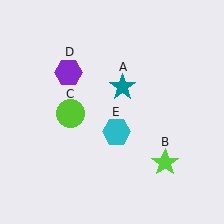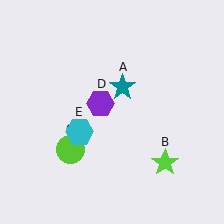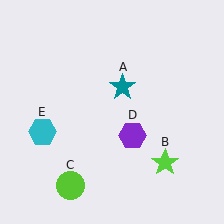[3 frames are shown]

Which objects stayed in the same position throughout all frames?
Teal star (object A) and lime star (object B) remained stationary.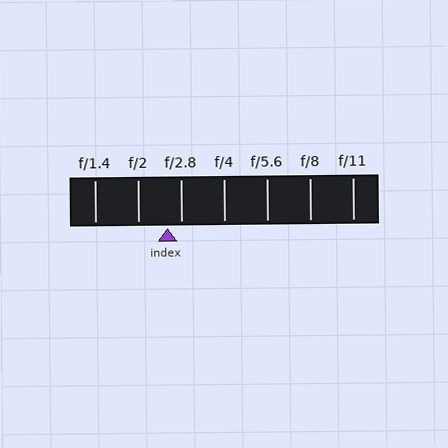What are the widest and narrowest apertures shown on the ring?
The widest aperture shown is f/1.4 and the narrowest is f/11.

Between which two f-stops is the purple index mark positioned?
The index mark is between f/2 and f/2.8.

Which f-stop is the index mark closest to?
The index mark is closest to f/2.8.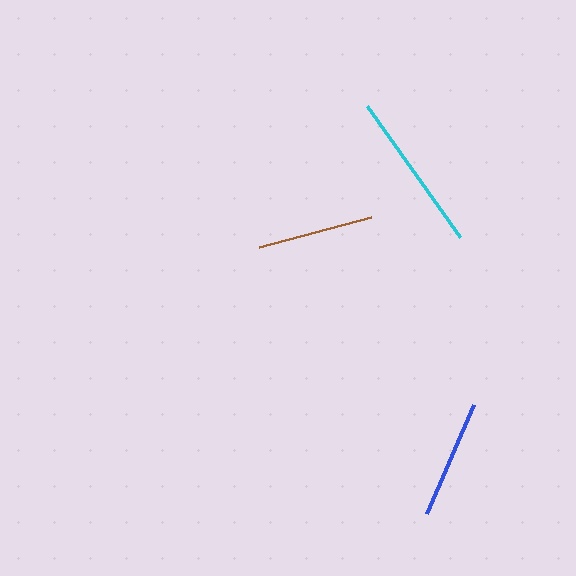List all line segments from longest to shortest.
From longest to shortest: cyan, blue, brown.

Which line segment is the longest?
The cyan line is the longest at approximately 161 pixels.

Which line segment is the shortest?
The brown line is the shortest at approximately 116 pixels.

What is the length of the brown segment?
The brown segment is approximately 116 pixels long.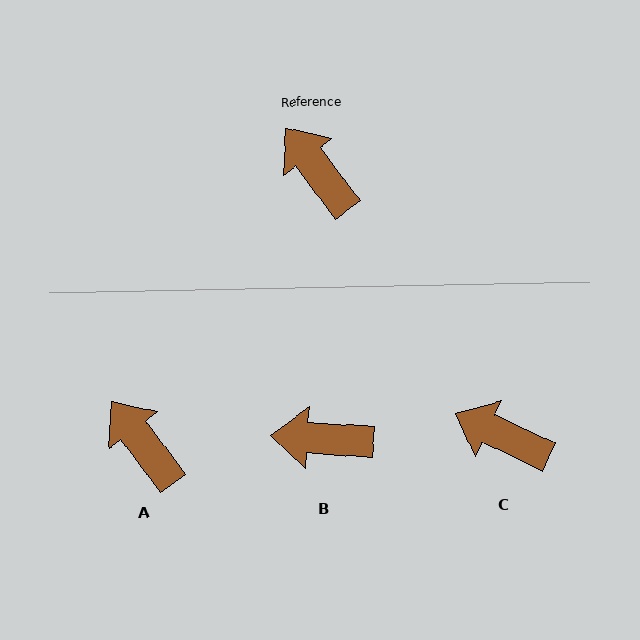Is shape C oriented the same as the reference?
No, it is off by about 28 degrees.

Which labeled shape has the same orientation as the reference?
A.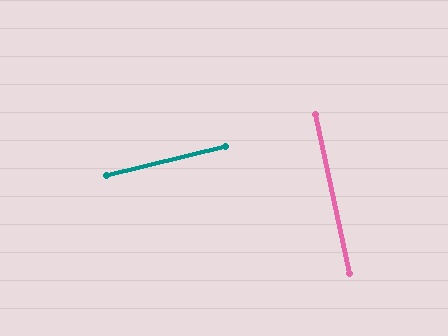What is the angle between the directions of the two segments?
Approximately 88 degrees.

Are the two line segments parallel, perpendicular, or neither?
Perpendicular — they meet at approximately 88°.